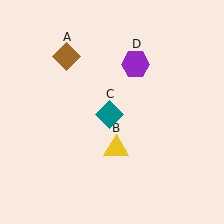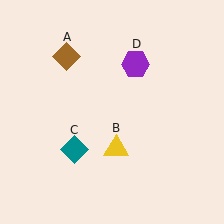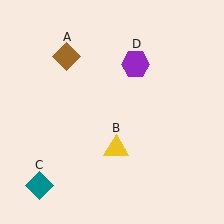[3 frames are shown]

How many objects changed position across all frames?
1 object changed position: teal diamond (object C).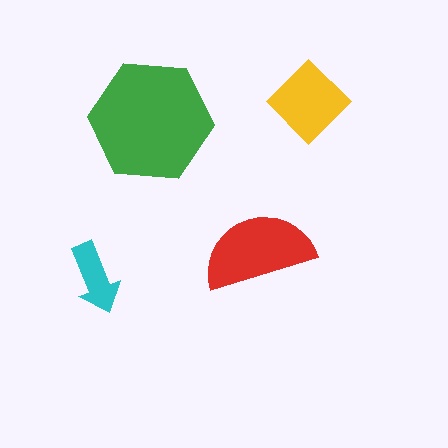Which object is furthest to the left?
The cyan arrow is leftmost.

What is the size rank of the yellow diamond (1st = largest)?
3rd.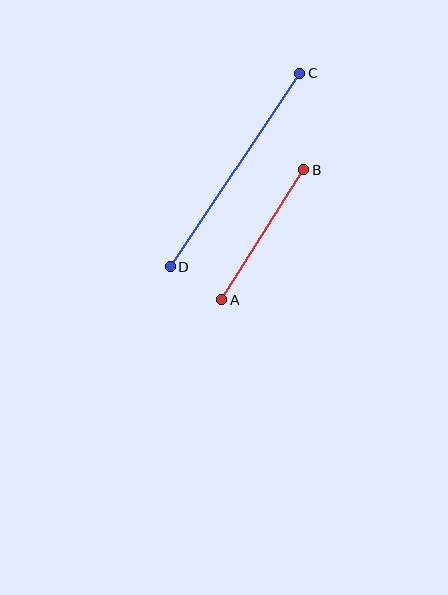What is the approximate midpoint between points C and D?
The midpoint is at approximately (235, 170) pixels.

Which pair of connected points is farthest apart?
Points C and D are farthest apart.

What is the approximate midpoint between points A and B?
The midpoint is at approximately (263, 235) pixels.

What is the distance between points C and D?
The distance is approximately 233 pixels.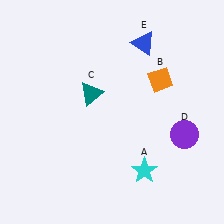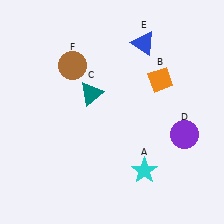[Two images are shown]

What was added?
A brown circle (F) was added in Image 2.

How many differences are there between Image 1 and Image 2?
There is 1 difference between the two images.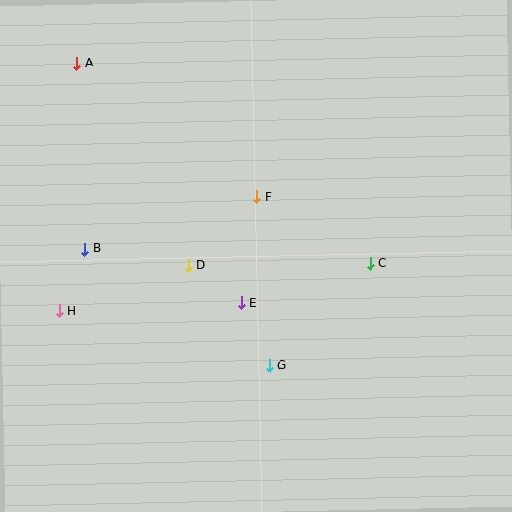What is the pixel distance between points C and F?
The distance between C and F is 132 pixels.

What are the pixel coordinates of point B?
Point B is at (85, 249).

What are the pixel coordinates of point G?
Point G is at (270, 366).